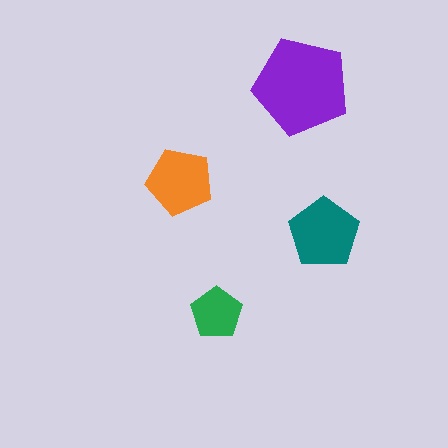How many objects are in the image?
There are 4 objects in the image.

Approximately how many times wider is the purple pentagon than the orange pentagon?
About 1.5 times wider.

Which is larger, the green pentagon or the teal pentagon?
The teal one.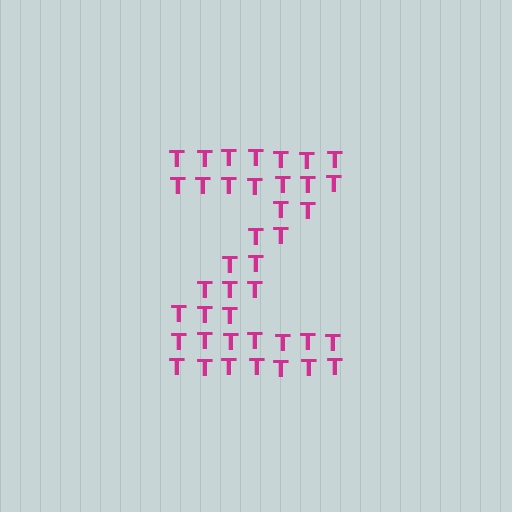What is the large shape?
The large shape is the letter Z.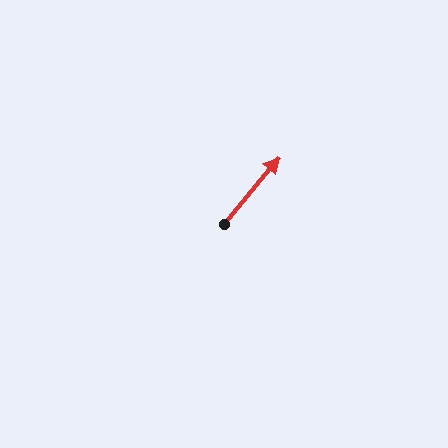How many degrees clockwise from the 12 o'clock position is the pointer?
Approximately 40 degrees.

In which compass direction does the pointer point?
Northeast.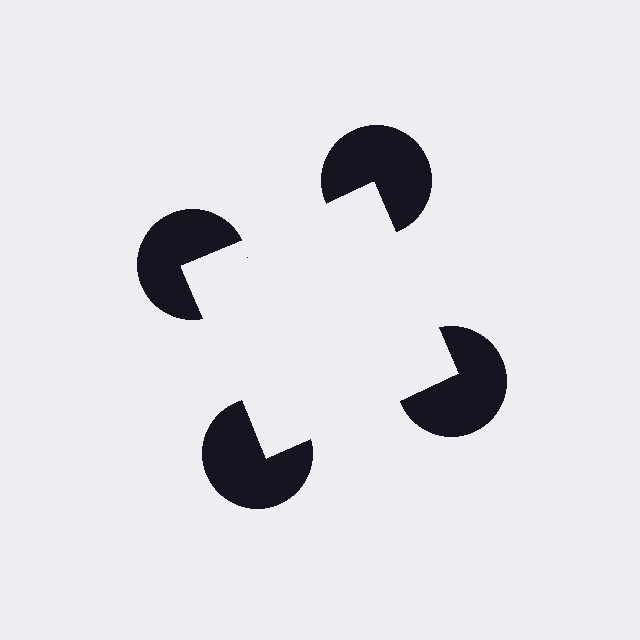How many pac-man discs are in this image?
There are 4 — one at each vertex of the illusory square.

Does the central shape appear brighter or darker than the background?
It typically appears slightly brighter than the background, even though no actual brightness change is drawn.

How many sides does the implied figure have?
4 sides.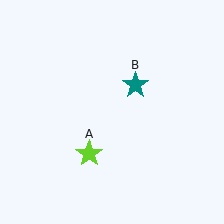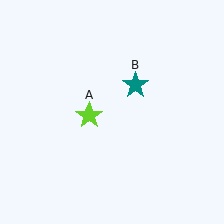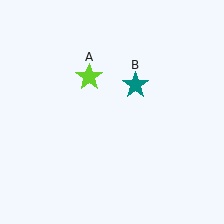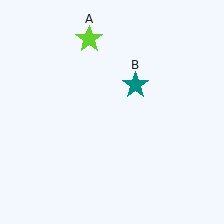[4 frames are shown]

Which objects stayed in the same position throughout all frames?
Teal star (object B) remained stationary.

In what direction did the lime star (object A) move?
The lime star (object A) moved up.